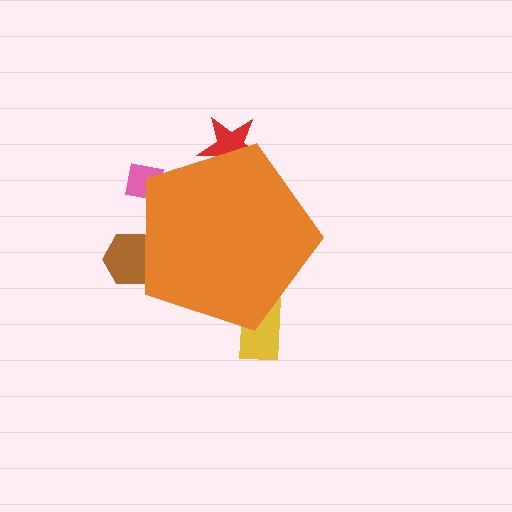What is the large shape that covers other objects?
An orange pentagon.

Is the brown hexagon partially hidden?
Yes, the brown hexagon is partially hidden behind the orange pentagon.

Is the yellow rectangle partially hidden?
Yes, the yellow rectangle is partially hidden behind the orange pentagon.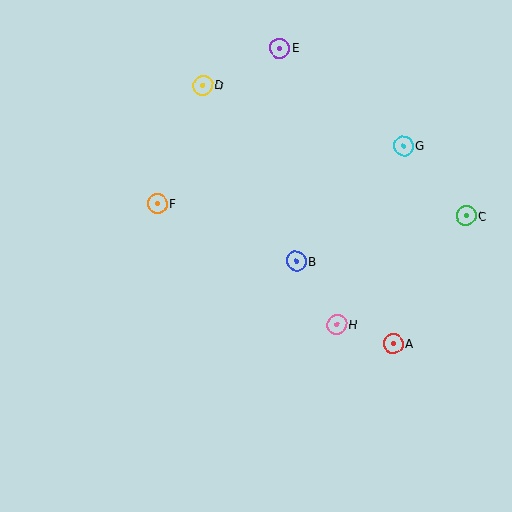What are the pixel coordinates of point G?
Point G is at (403, 146).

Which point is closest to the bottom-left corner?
Point F is closest to the bottom-left corner.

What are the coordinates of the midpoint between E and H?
The midpoint between E and H is at (308, 186).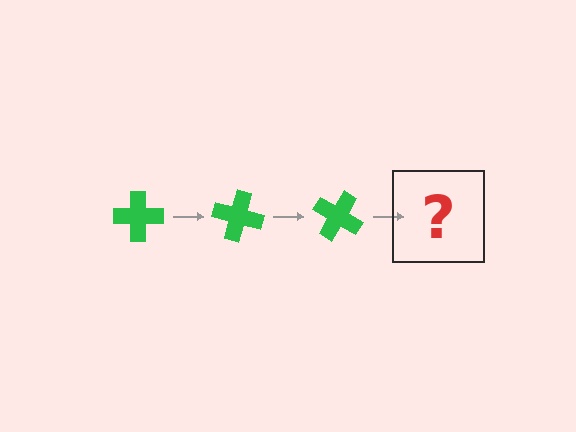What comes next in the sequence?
The next element should be a green cross rotated 45 degrees.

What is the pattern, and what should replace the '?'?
The pattern is that the cross rotates 15 degrees each step. The '?' should be a green cross rotated 45 degrees.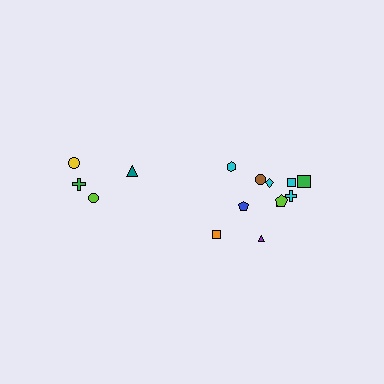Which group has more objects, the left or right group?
The right group.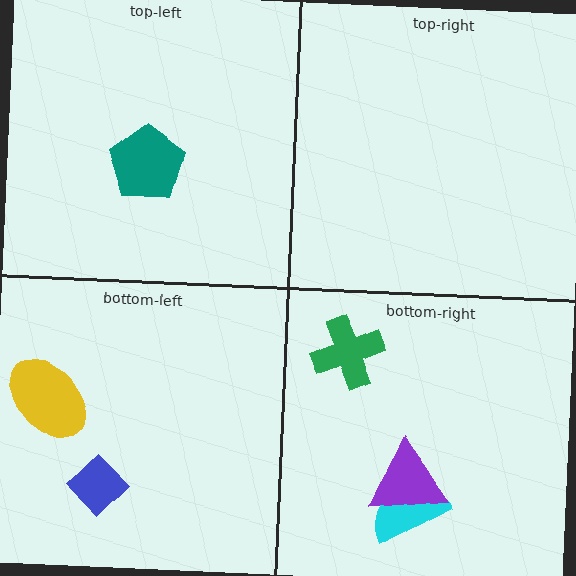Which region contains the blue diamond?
The bottom-left region.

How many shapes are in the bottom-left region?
2.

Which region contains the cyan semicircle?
The bottom-right region.